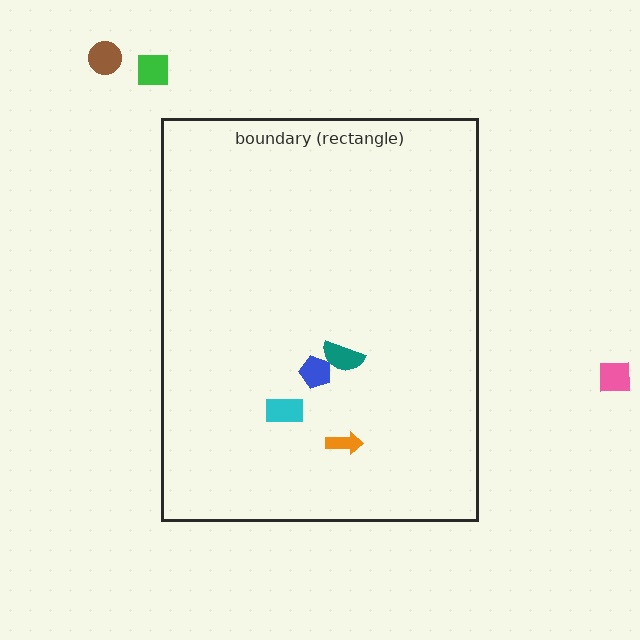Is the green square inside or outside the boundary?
Outside.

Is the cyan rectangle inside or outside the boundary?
Inside.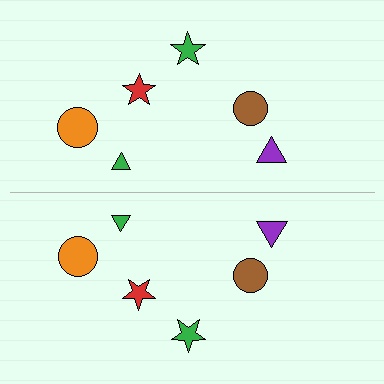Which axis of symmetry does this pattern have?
The pattern has a horizontal axis of symmetry running through the center of the image.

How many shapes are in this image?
There are 12 shapes in this image.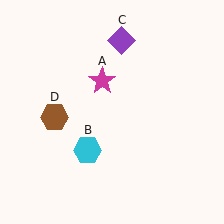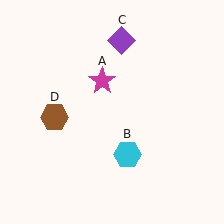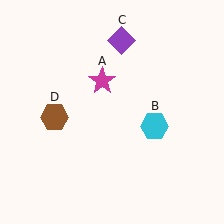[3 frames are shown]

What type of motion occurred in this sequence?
The cyan hexagon (object B) rotated counterclockwise around the center of the scene.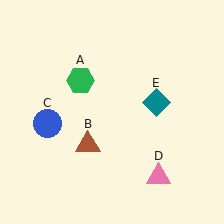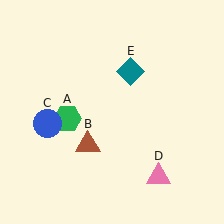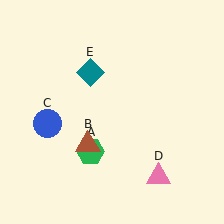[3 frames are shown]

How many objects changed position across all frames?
2 objects changed position: green hexagon (object A), teal diamond (object E).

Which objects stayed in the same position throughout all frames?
Brown triangle (object B) and blue circle (object C) and pink triangle (object D) remained stationary.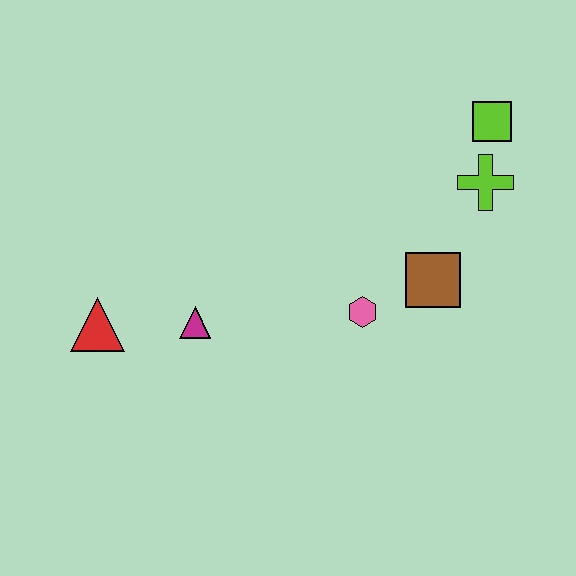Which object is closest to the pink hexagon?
The brown square is closest to the pink hexagon.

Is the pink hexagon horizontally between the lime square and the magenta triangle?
Yes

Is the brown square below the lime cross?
Yes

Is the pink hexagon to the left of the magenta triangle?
No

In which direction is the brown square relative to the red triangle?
The brown square is to the right of the red triangle.